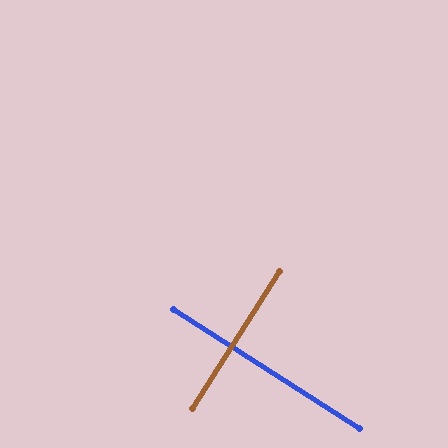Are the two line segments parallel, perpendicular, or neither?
Perpendicular — they meet at approximately 90°.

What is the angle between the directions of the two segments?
Approximately 90 degrees.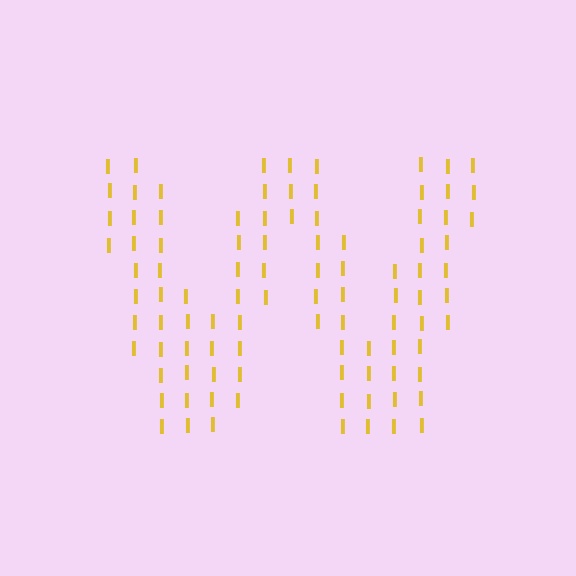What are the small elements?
The small elements are letter I's.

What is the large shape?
The large shape is the letter W.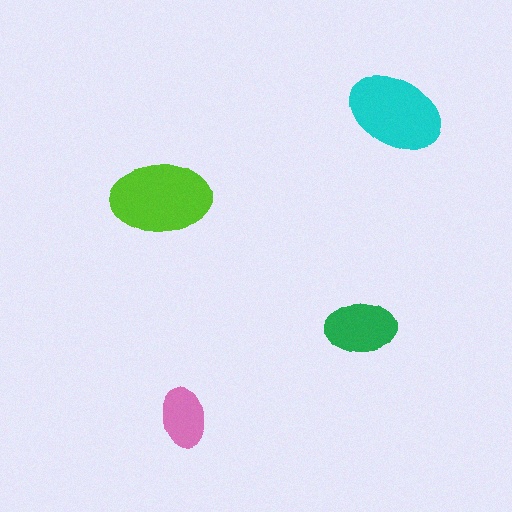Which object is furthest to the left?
The lime ellipse is leftmost.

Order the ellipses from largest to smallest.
the lime one, the cyan one, the green one, the pink one.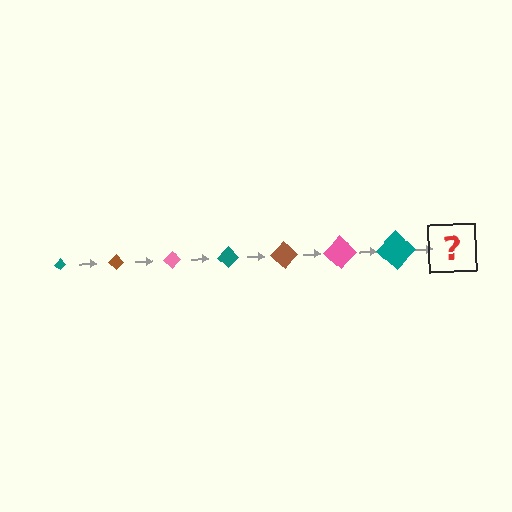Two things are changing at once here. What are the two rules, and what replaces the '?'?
The two rules are that the diamond grows larger each step and the color cycles through teal, brown, and pink. The '?' should be a brown diamond, larger than the previous one.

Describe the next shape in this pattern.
It should be a brown diamond, larger than the previous one.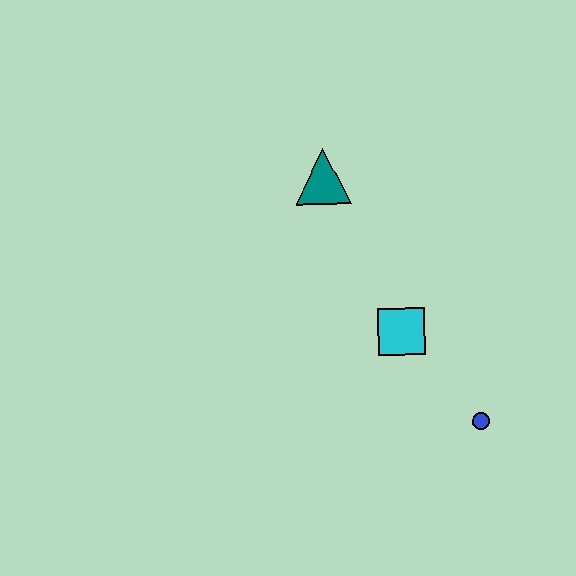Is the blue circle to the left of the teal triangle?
No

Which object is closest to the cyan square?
The blue circle is closest to the cyan square.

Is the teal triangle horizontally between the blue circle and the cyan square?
No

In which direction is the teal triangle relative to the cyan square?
The teal triangle is above the cyan square.